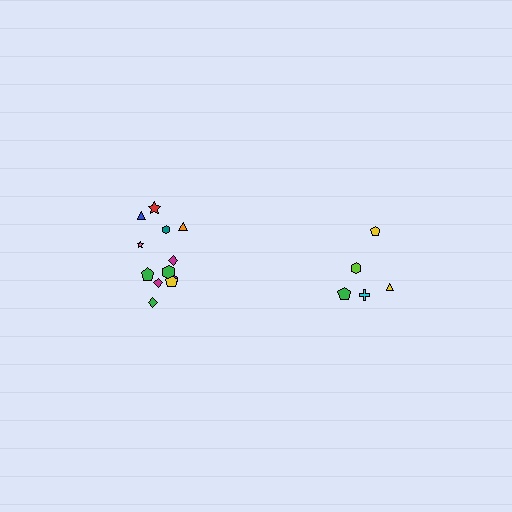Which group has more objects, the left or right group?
The left group.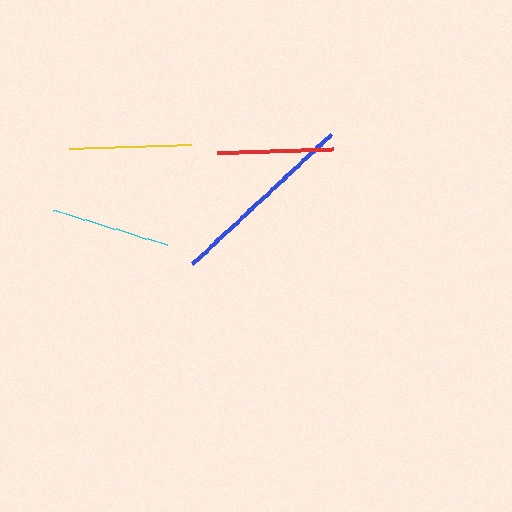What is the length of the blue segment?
The blue segment is approximately 190 pixels long.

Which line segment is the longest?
The blue line is the longest at approximately 190 pixels.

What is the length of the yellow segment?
The yellow segment is approximately 122 pixels long.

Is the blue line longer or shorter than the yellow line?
The blue line is longer than the yellow line.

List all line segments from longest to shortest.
From longest to shortest: blue, yellow, cyan, red.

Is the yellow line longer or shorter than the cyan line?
The yellow line is longer than the cyan line.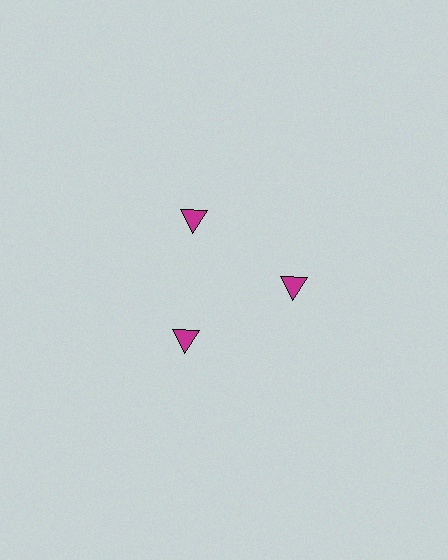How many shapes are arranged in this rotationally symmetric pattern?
There are 3 shapes, arranged in 3 groups of 1.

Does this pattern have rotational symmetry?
Yes, this pattern has 3-fold rotational symmetry. It looks the same after rotating 120 degrees around the center.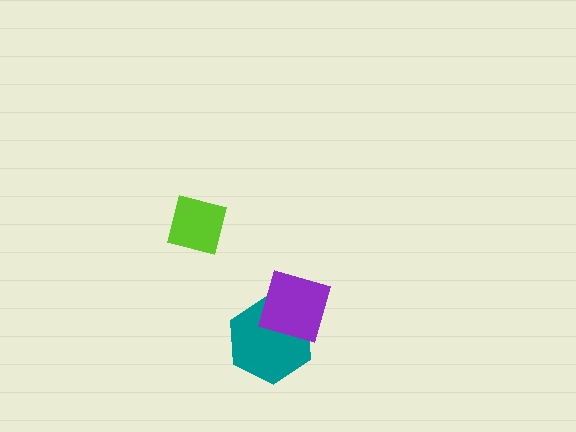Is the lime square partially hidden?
No, no other shape covers it.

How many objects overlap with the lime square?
0 objects overlap with the lime square.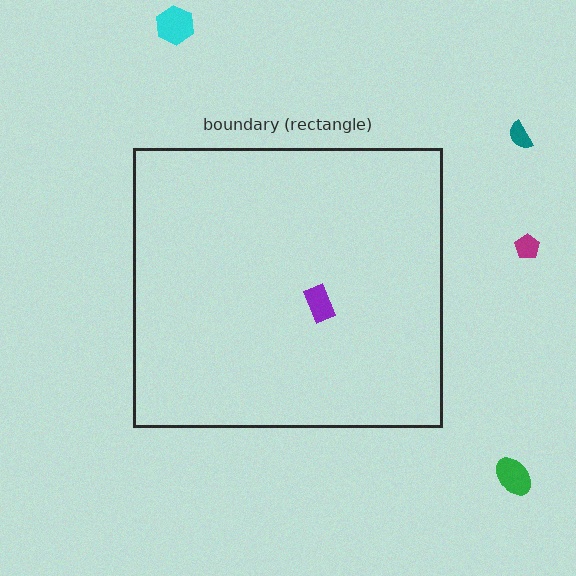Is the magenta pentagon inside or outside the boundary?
Outside.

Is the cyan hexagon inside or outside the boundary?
Outside.